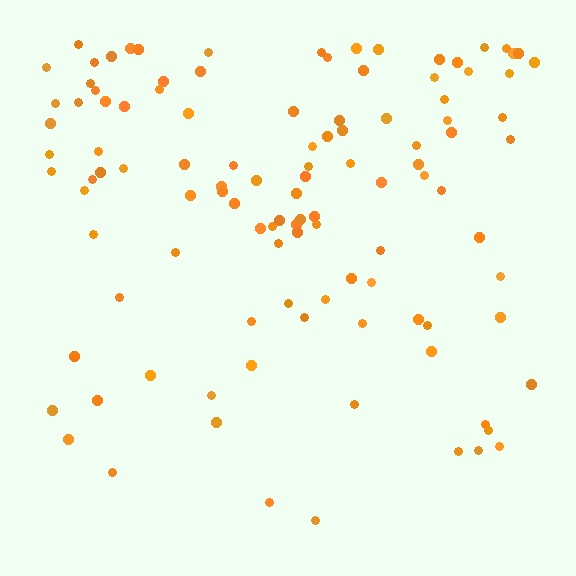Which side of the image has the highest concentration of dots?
The top.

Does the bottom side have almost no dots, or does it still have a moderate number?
Still a moderate number, just noticeably fewer than the top.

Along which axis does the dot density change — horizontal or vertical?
Vertical.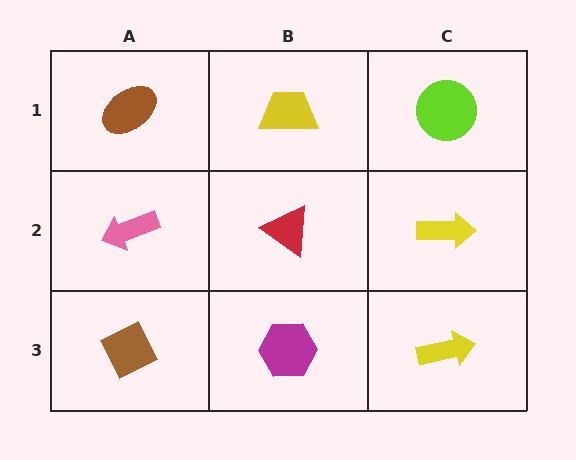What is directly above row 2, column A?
A brown ellipse.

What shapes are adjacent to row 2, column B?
A yellow trapezoid (row 1, column B), a magenta hexagon (row 3, column B), a pink arrow (row 2, column A), a yellow arrow (row 2, column C).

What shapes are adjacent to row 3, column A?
A pink arrow (row 2, column A), a magenta hexagon (row 3, column B).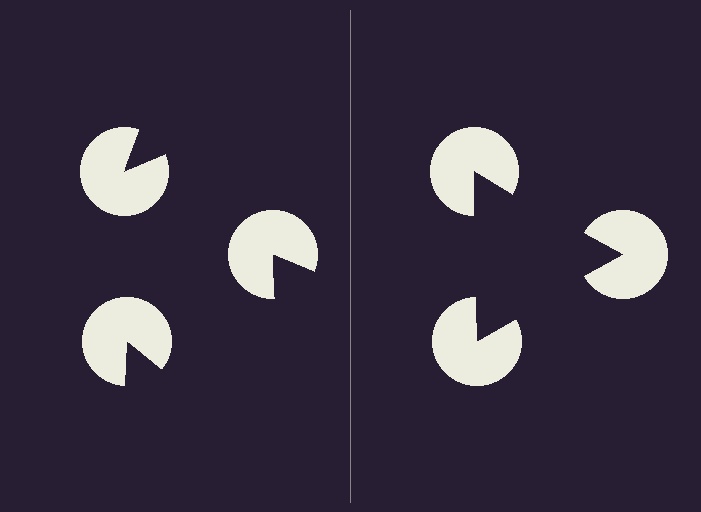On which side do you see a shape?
An illusory triangle appears on the right side. On the left side the wedge cuts are rotated, so no coherent shape forms.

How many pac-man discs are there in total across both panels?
6 — 3 on each side.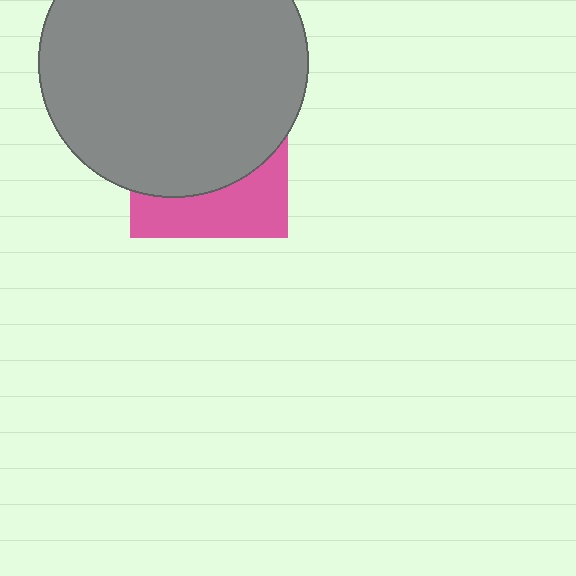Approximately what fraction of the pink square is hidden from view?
Roughly 66% of the pink square is hidden behind the gray circle.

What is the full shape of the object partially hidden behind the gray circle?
The partially hidden object is a pink square.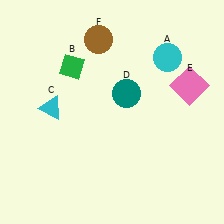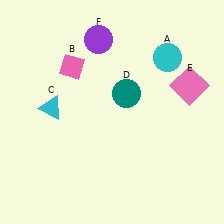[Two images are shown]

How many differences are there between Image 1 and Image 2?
There are 2 differences between the two images.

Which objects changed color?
B changed from green to pink. F changed from brown to purple.